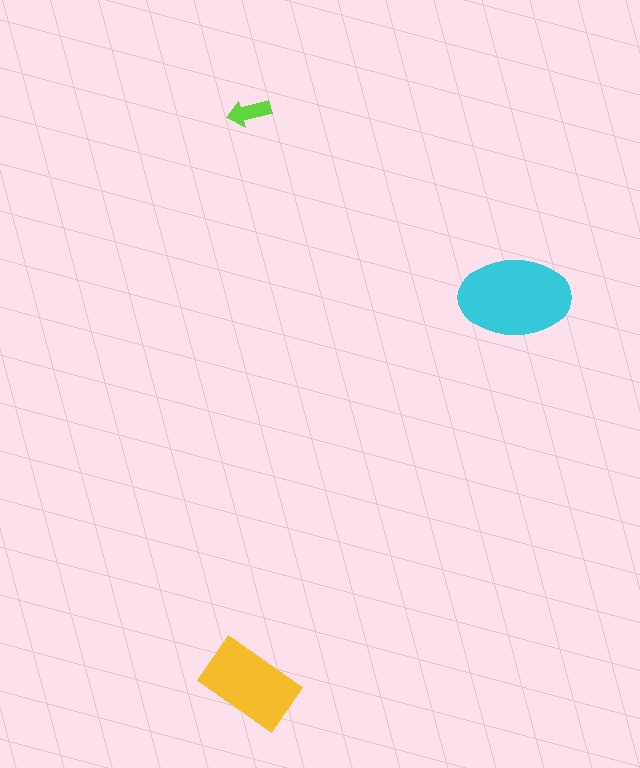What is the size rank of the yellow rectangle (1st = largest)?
2nd.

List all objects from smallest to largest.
The lime arrow, the yellow rectangle, the cyan ellipse.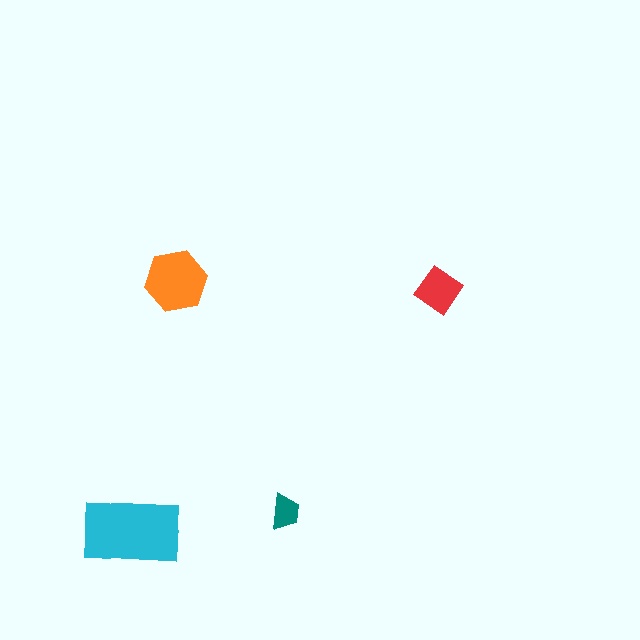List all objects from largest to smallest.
The cyan rectangle, the orange hexagon, the red diamond, the teal trapezoid.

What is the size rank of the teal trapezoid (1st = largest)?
4th.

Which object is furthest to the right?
The red diamond is rightmost.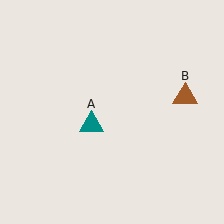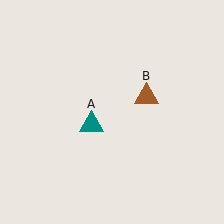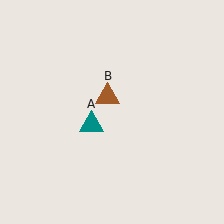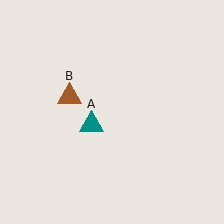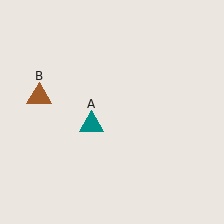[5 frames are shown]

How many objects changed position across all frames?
1 object changed position: brown triangle (object B).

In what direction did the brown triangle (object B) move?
The brown triangle (object B) moved left.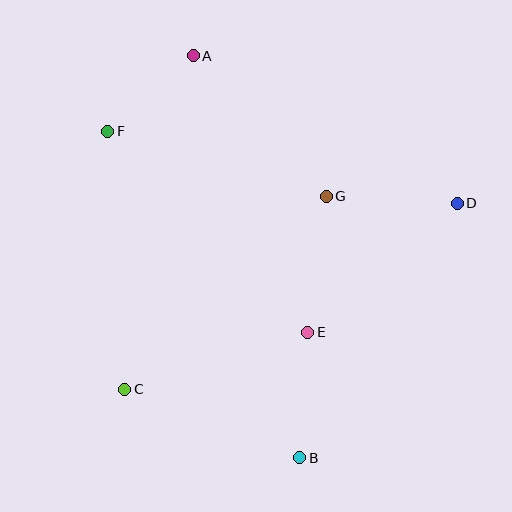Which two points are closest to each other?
Points A and F are closest to each other.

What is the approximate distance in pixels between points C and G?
The distance between C and G is approximately 279 pixels.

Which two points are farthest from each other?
Points A and B are farthest from each other.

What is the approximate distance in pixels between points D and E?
The distance between D and E is approximately 197 pixels.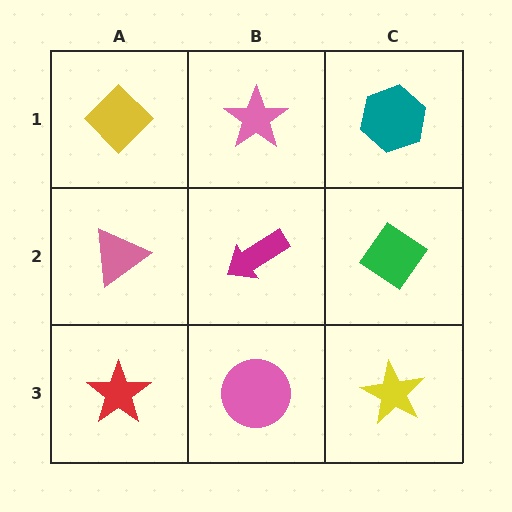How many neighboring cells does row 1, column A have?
2.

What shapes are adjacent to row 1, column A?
A pink triangle (row 2, column A), a pink star (row 1, column B).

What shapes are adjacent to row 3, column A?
A pink triangle (row 2, column A), a pink circle (row 3, column B).